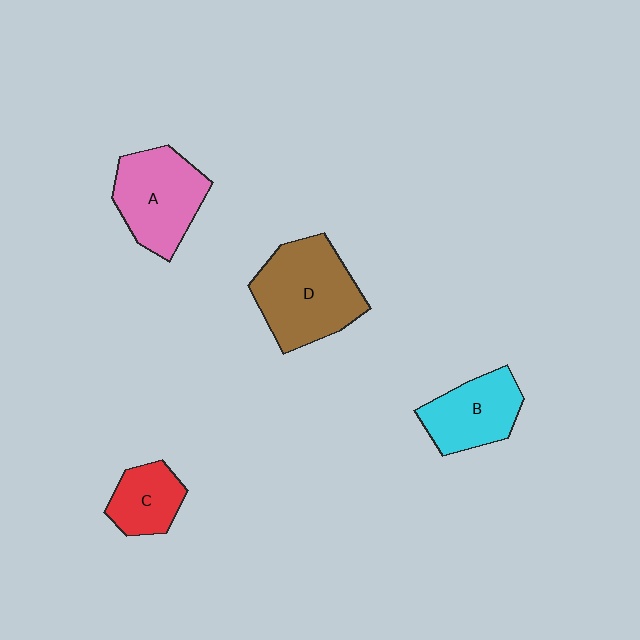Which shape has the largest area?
Shape D (brown).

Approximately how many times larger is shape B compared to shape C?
Approximately 1.4 times.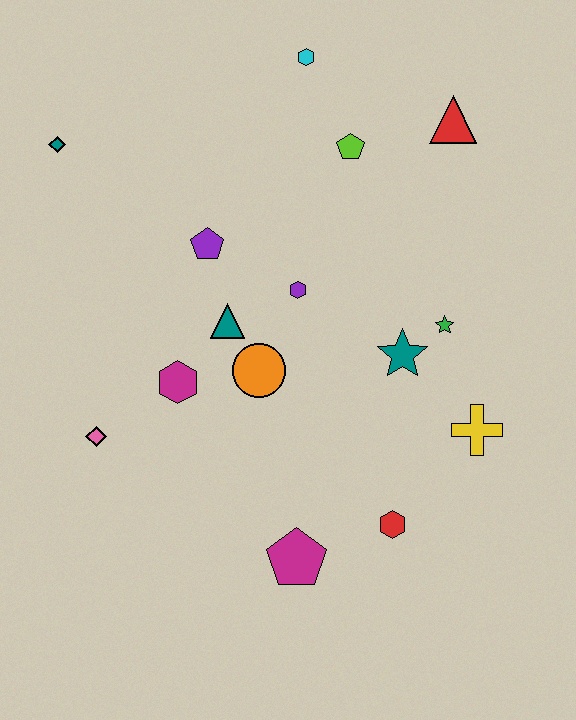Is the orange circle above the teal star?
No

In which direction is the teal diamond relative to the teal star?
The teal diamond is to the left of the teal star.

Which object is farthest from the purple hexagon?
The teal diamond is farthest from the purple hexagon.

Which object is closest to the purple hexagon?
The teal triangle is closest to the purple hexagon.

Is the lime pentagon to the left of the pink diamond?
No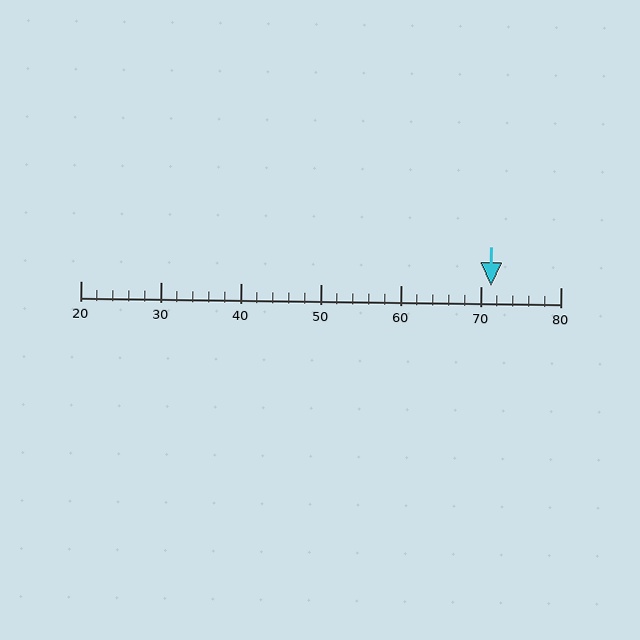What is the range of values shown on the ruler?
The ruler shows values from 20 to 80.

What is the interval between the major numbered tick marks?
The major tick marks are spaced 10 units apart.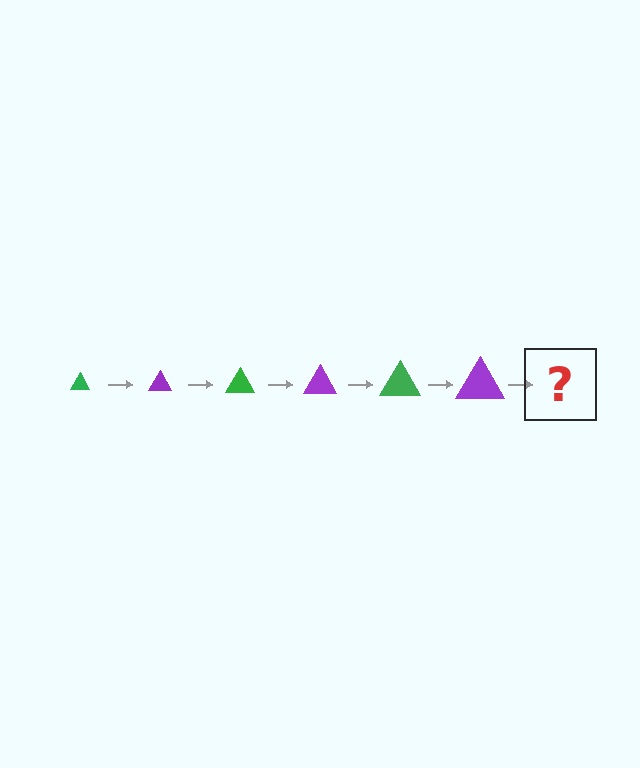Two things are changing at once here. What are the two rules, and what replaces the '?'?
The two rules are that the triangle grows larger each step and the color cycles through green and purple. The '?' should be a green triangle, larger than the previous one.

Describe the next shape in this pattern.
It should be a green triangle, larger than the previous one.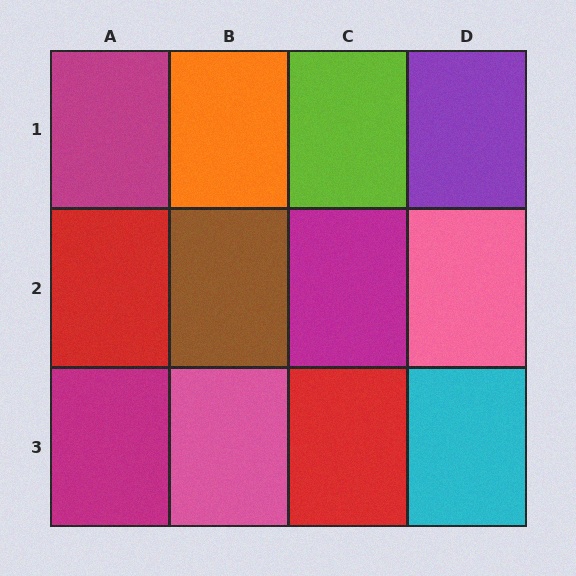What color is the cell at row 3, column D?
Cyan.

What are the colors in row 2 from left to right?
Red, brown, magenta, pink.